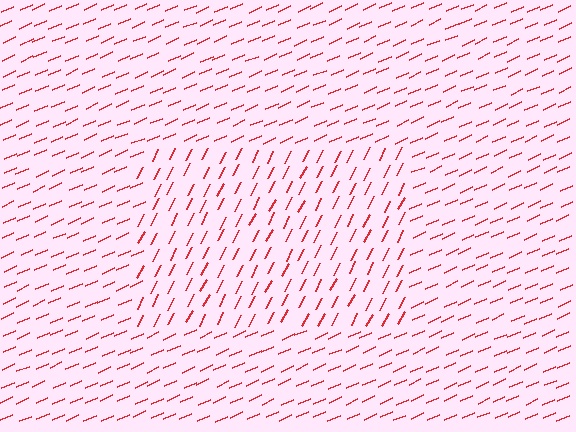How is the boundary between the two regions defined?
The boundary is defined purely by a change in line orientation (approximately 39 degrees difference). All lines are the same color and thickness.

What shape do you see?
I see a rectangle.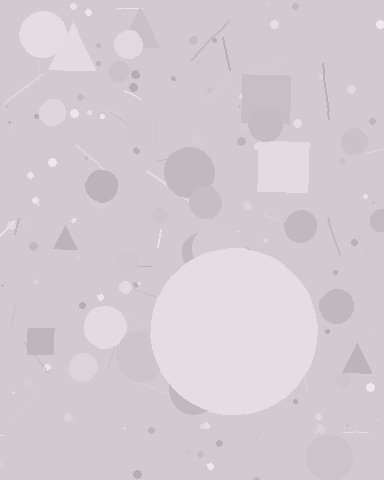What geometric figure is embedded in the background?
A circle is embedded in the background.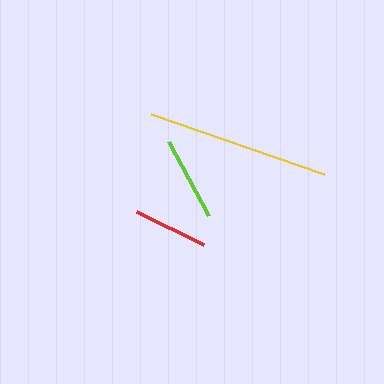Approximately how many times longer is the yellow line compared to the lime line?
The yellow line is approximately 2.2 times the length of the lime line.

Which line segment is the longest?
The yellow line is the longest at approximately 183 pixels.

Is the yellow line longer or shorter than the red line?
The yellow line is longer than the red line.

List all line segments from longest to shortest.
From longest to shortest: yellow, lime, red.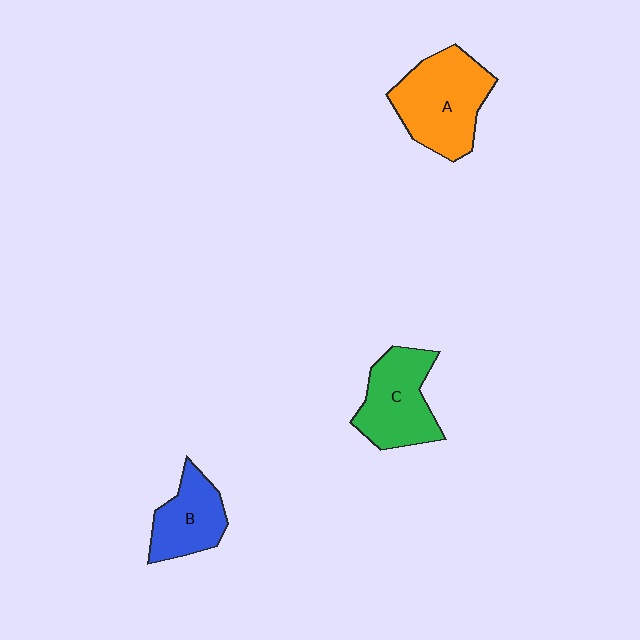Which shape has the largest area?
Shape A (orange).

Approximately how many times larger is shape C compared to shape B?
Approximately 1.3 times.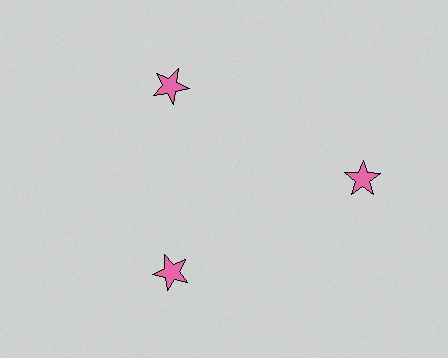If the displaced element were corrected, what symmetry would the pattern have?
It would have 3-fold rotational symmetry — the pattern would map onto itself every 120 degrees.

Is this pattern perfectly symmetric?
No. The 3 pink stars are arranged in a ring, but one element near the 3 o'clock position is pushed outward from the center, breaking the 3-fold rotational symmetry.